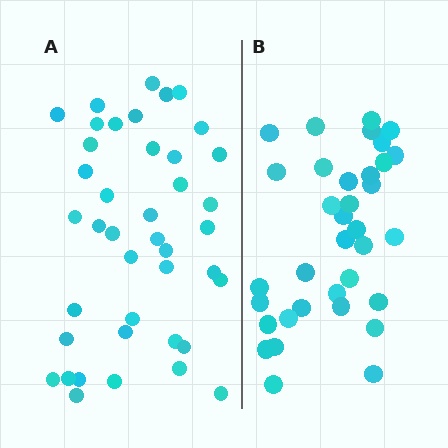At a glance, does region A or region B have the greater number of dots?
Region A (the left region) has more dots.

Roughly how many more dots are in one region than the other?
Region A has about 6 more dots than region B.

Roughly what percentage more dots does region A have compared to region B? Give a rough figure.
About 15% more.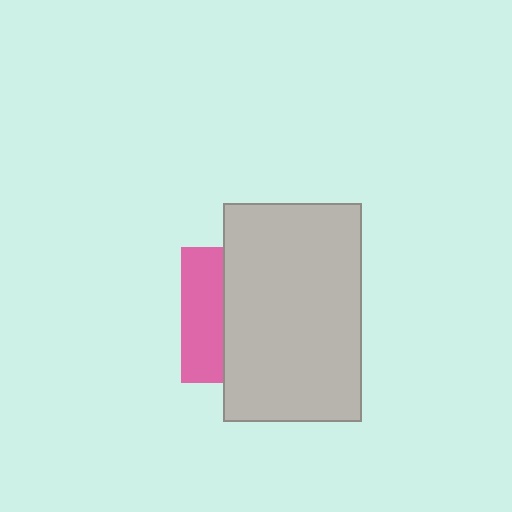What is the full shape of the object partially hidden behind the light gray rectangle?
The partially hidden object is a pink square.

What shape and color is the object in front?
The object in front is a light gray rectangle.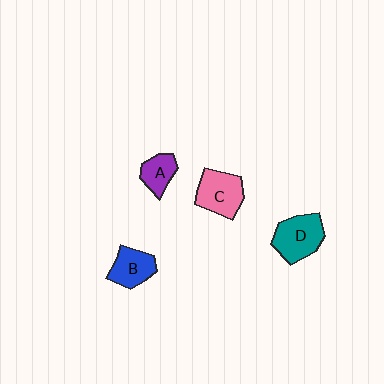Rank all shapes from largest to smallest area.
From largest to smallest: D (teal), C (pink), B (blue), A (purple).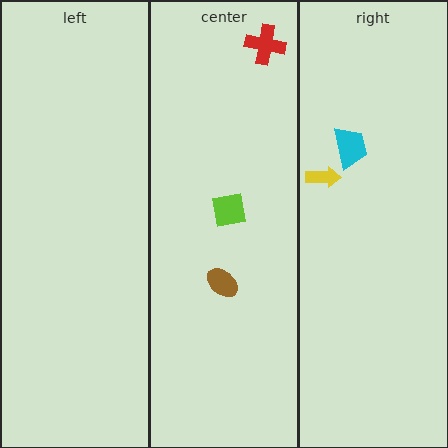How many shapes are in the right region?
2.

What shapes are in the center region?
The lime square, the red cross, the brown ellipse.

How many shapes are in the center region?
3.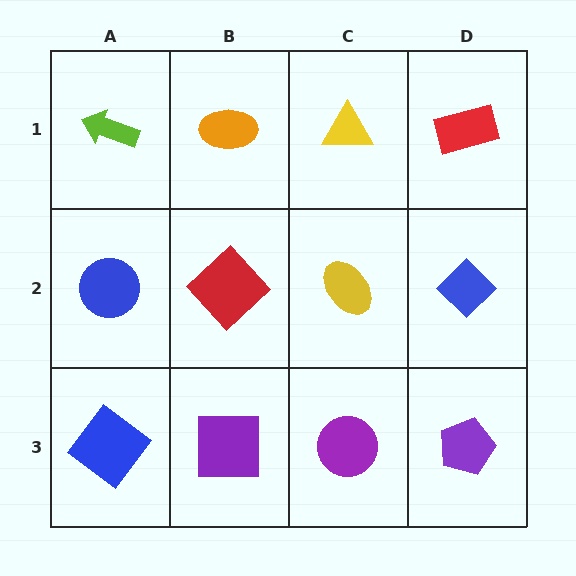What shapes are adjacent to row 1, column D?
A blue diamond (row 2, column D), a yellow triangle (row 1, column C).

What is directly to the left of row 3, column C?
A purple square.